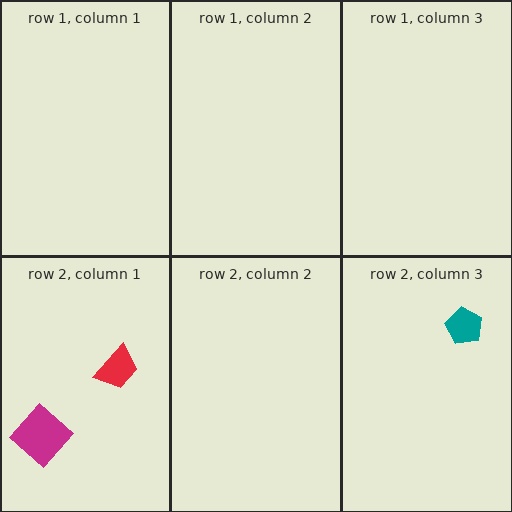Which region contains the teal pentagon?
The row 2, column 3 region.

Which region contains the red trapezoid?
The row 2, column 1 region.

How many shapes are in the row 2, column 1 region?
2.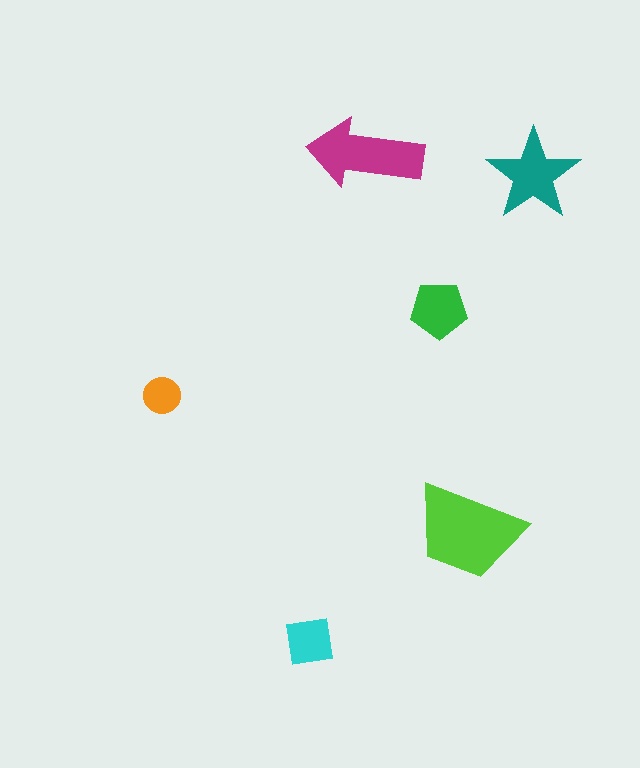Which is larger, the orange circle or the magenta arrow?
The magenta arrow.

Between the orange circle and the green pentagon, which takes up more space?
The green pentagon.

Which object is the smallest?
The orange circle.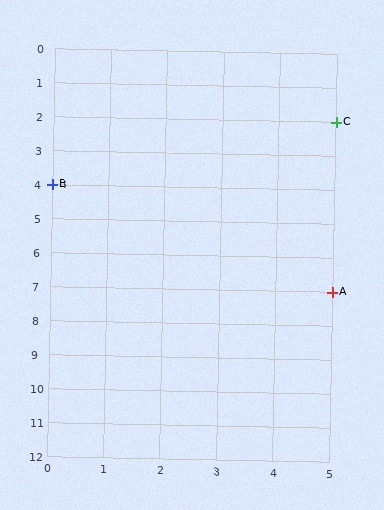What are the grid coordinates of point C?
Point C is at grid coordinates (5, 2).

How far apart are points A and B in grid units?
Points A and B are 5 columns and 3 rows apart (about 5.8 grid units diagonally).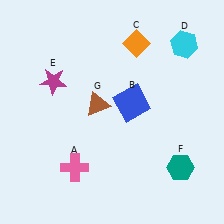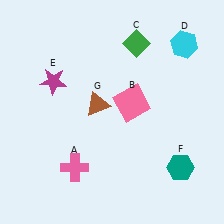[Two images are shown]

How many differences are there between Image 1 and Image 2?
There are 2 differences between the two images.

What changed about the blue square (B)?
In Image 1, B is blue. In Image 2, it changed to pink.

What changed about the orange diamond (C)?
In Image 1, C is orange. In Image 2, it changed to green.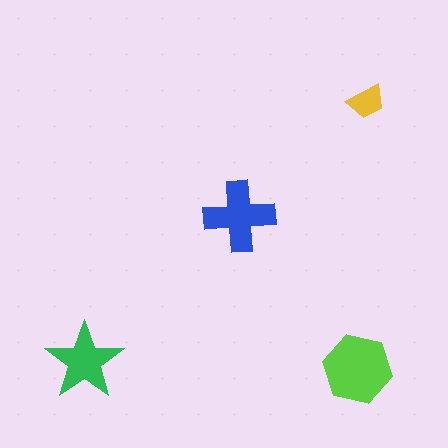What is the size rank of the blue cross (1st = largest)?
2nd.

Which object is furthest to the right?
The yellow trapezoid is rightmost.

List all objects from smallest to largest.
The yellow trapezoid, the green star, the blue cross, the lime hexagon.